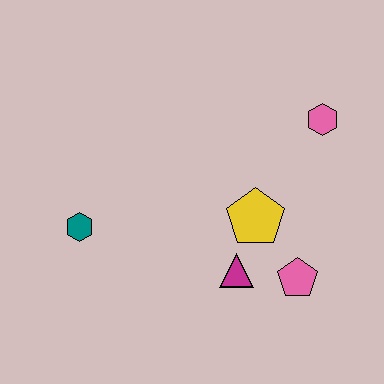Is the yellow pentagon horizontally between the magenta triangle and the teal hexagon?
No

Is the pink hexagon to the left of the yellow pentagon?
No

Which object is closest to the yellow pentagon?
The magenta triangle is closest to the yellow pentagon.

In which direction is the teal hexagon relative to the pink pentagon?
The teal hexagon is to the left of the pink pentagon.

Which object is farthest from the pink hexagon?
The teal hexagon is farthest from the pink hexagon.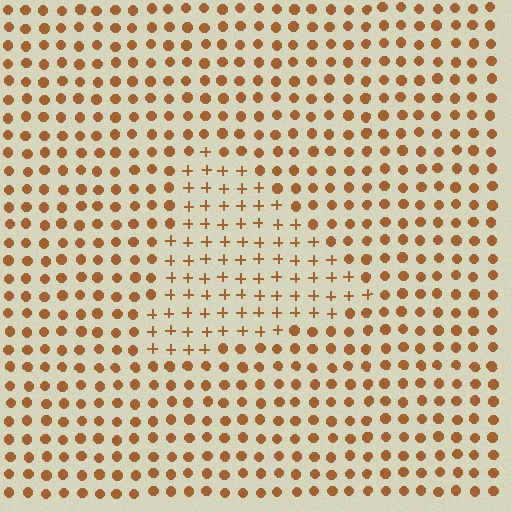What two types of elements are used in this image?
The image uses plus signs inside the triangle region and circles outside it.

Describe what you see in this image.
The image is filled with small brown elements arranged in a uniform grid. A triangle-shaped region contains plus signs, while the surrounding area contains circles. The boundary is defined purely by the change in element shape.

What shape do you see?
I see a triangle.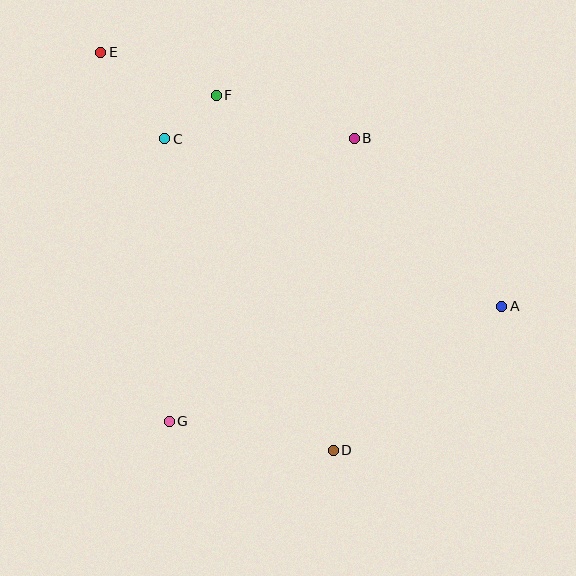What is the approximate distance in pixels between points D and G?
The distance between D and G is approximately 167 pixels.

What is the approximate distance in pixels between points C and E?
The distance between C and E is approximately 107 pixels.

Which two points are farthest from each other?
Points A and E are farthest from each other.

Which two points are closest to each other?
Points C and F are closest to each other.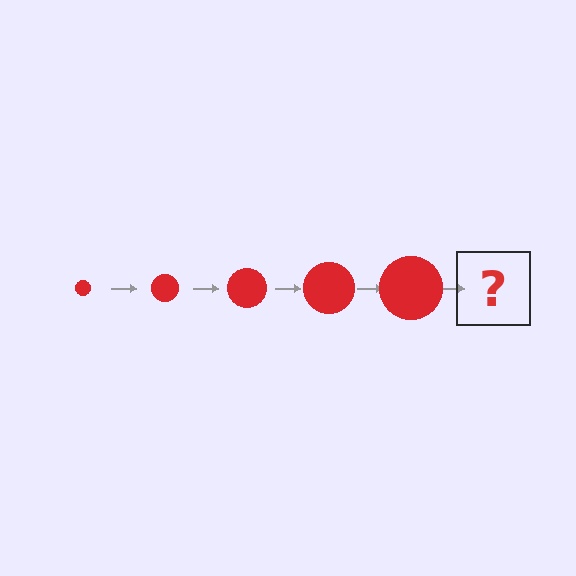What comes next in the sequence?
The next element should be a red circle, larger than the previous one.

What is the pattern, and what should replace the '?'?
The pattern is that the circle gets progressively larger each step. The '?' should be a red circle, larger than the previous one.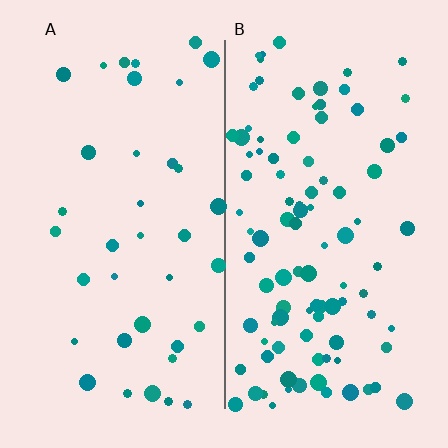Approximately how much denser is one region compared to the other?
Approximately 2.6× — region B over region A.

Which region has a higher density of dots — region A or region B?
B (the right).